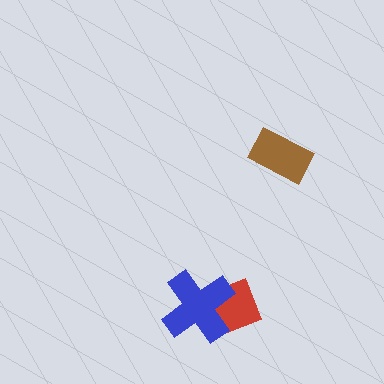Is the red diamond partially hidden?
Yes, it is partially covered by another shape.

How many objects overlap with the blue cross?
1 object overlaps with the blue cross.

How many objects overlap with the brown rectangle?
0 objects overlap with the brown rectangle.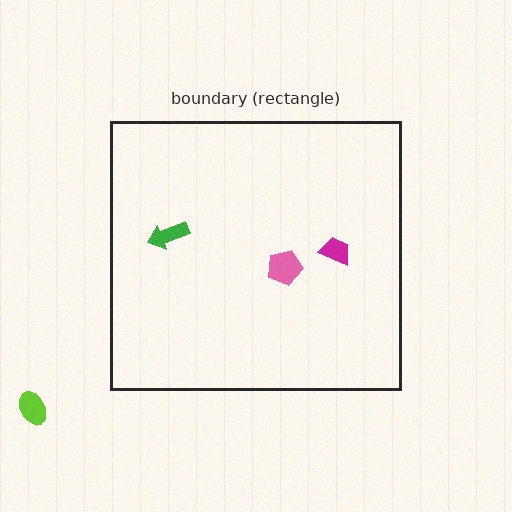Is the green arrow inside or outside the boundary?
Inside.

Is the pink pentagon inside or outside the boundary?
Inside.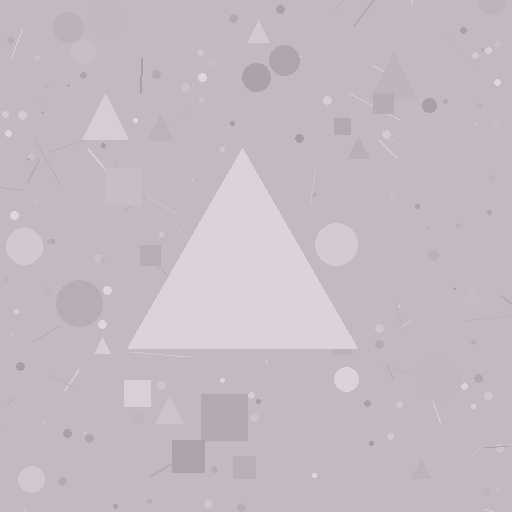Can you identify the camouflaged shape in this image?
The camouflaged shape is a triangle.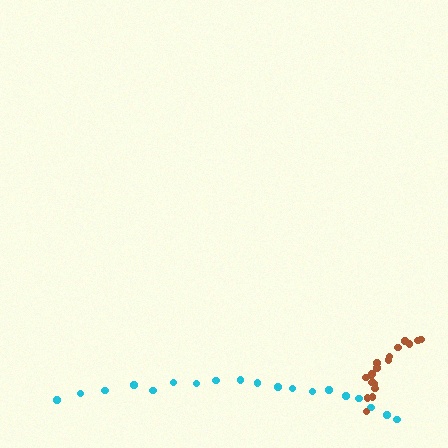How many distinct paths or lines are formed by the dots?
There are 2 distinct paths.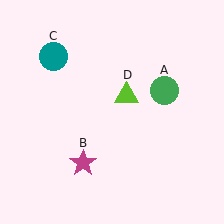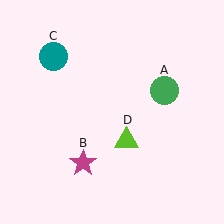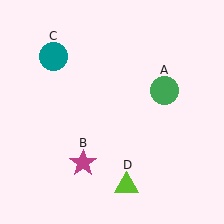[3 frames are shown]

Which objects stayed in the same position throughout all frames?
Green circle (object A) and magenta star (object B) and teal circle (object C) remained stationary.